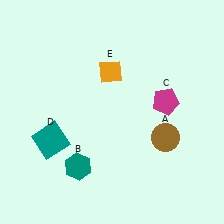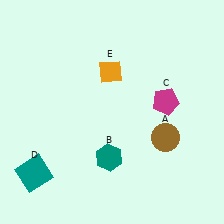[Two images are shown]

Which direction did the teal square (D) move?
The teal square (D) moved down.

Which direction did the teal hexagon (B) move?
The teal hexagon (B) moved right.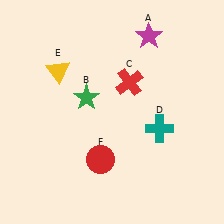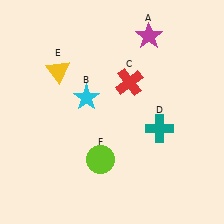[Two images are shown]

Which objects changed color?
B changed from green to cyan. F changed from red to lime.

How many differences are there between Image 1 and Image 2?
There are 2 differences between the two images.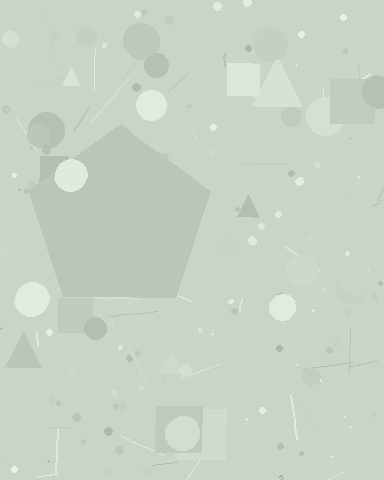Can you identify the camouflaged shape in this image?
The camouflaged shape is a pentagon.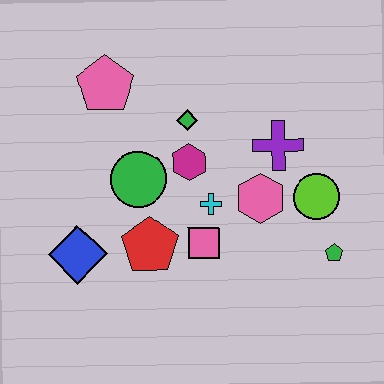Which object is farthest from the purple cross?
The blue diamond is farthest from the purple cross.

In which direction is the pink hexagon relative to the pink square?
The pink hexagon is to the right of the pink square.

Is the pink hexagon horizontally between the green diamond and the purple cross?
Yes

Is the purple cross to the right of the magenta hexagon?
Yes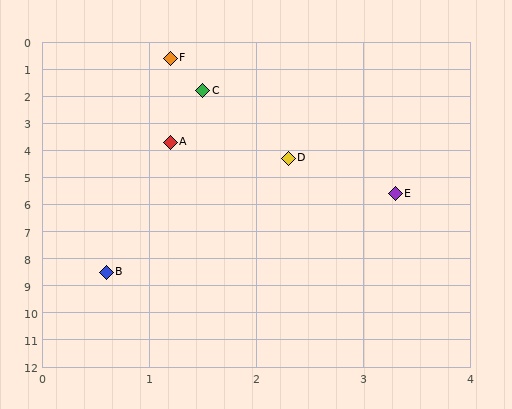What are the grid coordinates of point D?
Point D is at approximately (2.3, 4.3).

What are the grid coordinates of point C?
Point C is at approximately (1.5, 1.8).